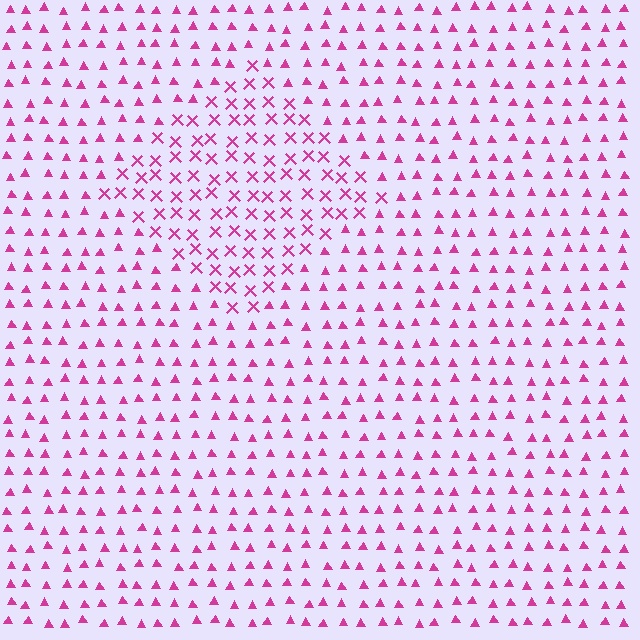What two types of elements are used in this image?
The image uses X marks inside the diamond region and triangles outside it.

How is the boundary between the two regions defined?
The boundary is defined by a change in element shape: X marks inside vs. triangles outside. All elements share the same color and spacing.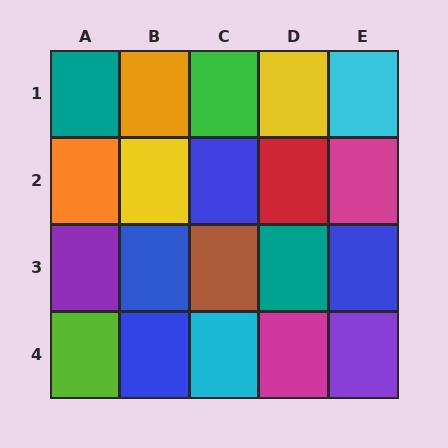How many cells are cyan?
2 cells are cyan.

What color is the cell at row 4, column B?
Blue.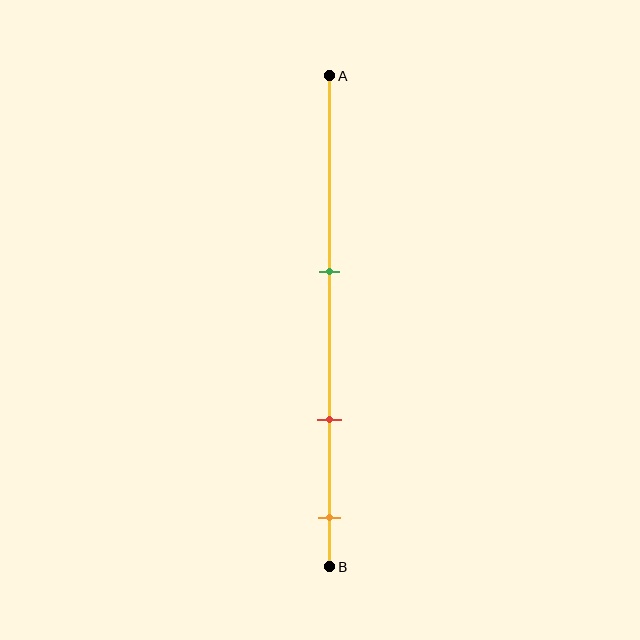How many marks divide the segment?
There are 3 marks dividing the segment.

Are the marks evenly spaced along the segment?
Yes, the marks are approximately evenly spaced.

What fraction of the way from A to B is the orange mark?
The orange mark is approximately 90% (0.9) of the way from A to B.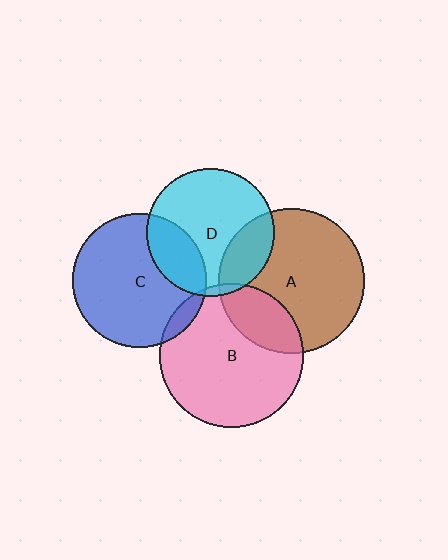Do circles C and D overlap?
Yes.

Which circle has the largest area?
Circle A (brown).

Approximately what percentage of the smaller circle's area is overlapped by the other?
Approximately 25%.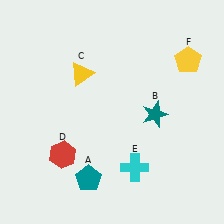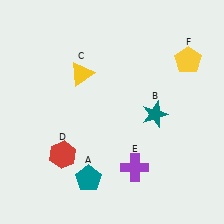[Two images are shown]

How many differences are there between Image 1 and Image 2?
There is 1 difference between the two images.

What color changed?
The cross (E) changed from cyan in Image 1 to purple in Image 2.